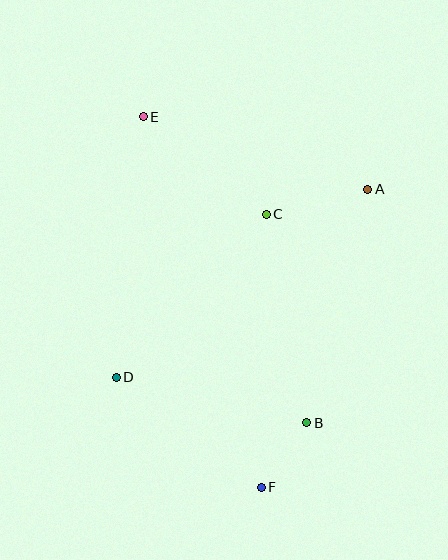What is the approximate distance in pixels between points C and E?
The distance between C and E is approximately 157 pixels.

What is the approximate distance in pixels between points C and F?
The distance between C and F is approximately 273 pixels.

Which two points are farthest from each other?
Points E and F are farthest from each other.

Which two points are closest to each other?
Points B and F are closest to each other.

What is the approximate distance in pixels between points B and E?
The distance between B and E is approximately 347 pixels.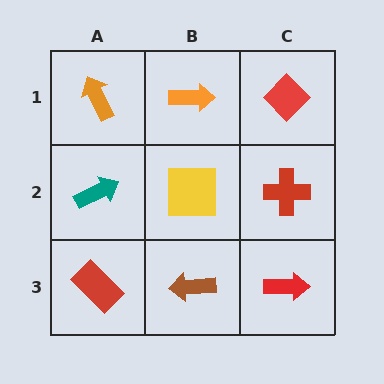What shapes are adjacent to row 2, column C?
A red diamond (row 1, column C), a red arrow (row 3, column C), a yellow square (row 2, column B).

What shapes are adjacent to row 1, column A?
A teal arrow (row 2, column A), an orange arrow (row 1, column B).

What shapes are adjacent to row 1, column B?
A yellow square (row 2, column B), an orange arrow (row 1, column A), a red diamond (row 1, column C).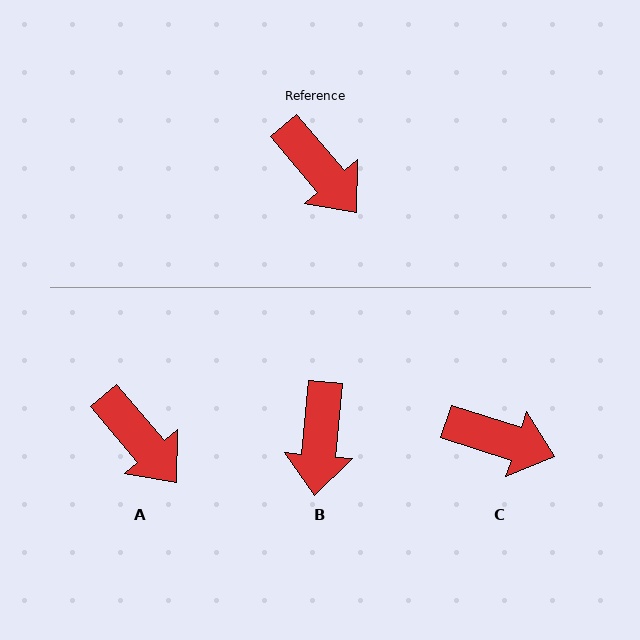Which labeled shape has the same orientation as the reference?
A.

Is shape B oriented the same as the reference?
No, it is off by about 45 degrees.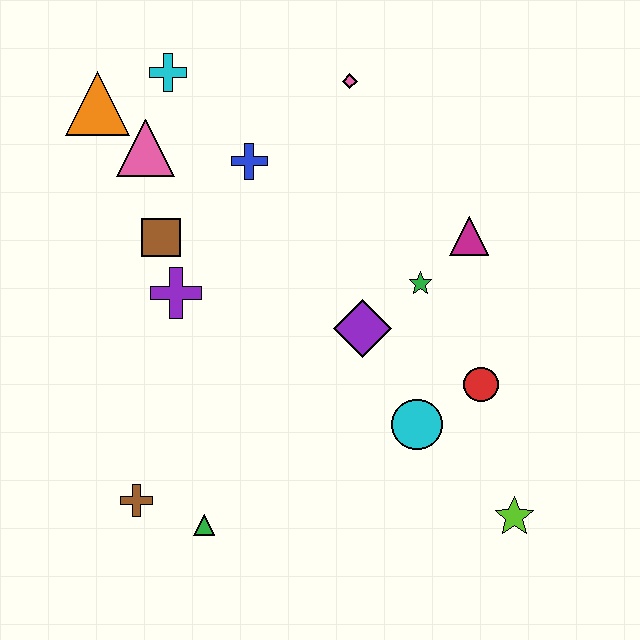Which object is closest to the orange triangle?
The pink triangle is closest to the orange triangle.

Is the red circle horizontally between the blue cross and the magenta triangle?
No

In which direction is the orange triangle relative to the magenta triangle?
The orange triangle is to the left of the magenta triangle.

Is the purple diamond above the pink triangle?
No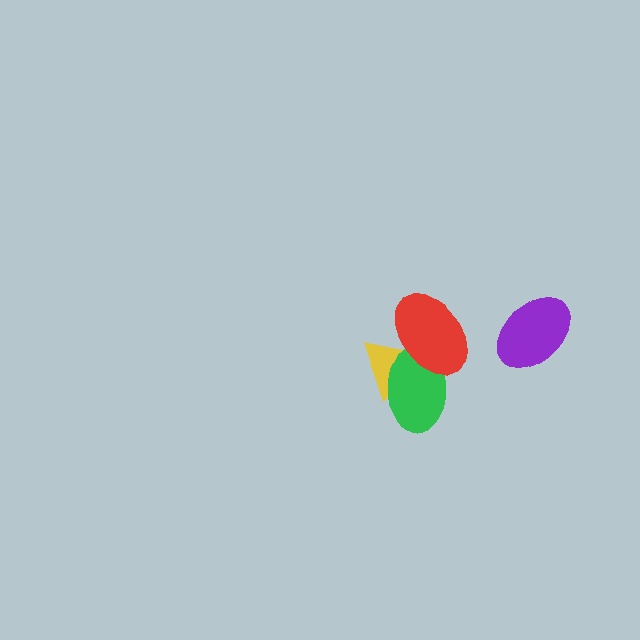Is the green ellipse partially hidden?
Yes, it is partially covered by another shape.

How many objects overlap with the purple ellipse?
0 objects overlap with the purple ellipse.